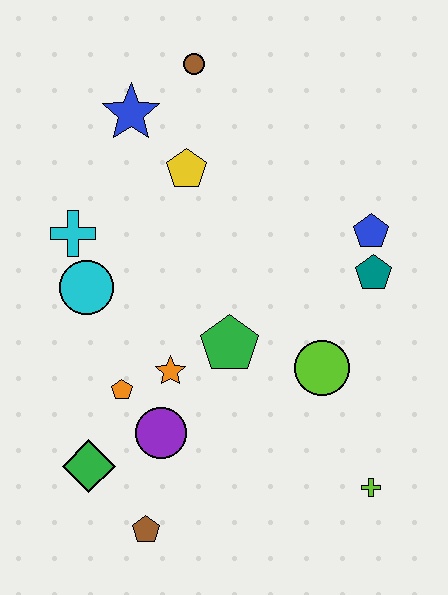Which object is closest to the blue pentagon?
The teal pentagon is closest to the blue pentagon.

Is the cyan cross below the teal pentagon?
No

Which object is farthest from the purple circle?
The brown circle is farthest from the purple circle.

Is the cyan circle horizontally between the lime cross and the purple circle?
No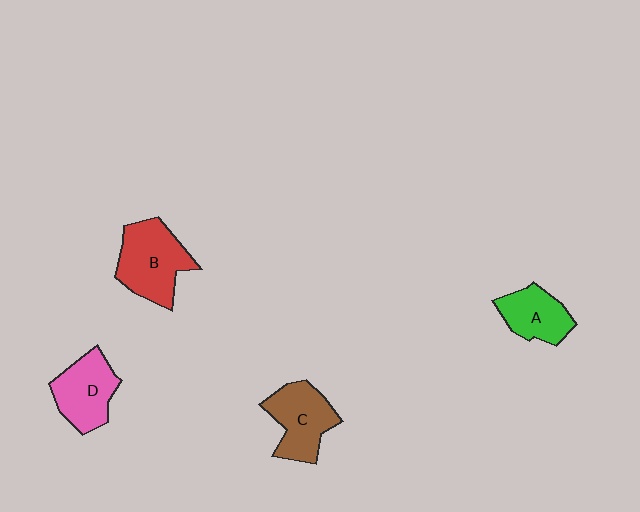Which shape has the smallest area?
Shape A (green).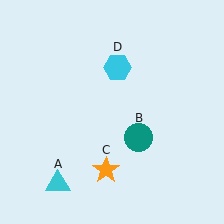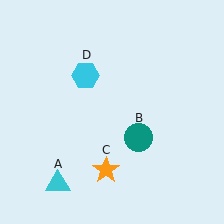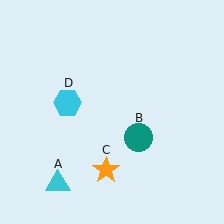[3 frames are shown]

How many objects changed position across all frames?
1 object changed position: cyan hexagon (object D).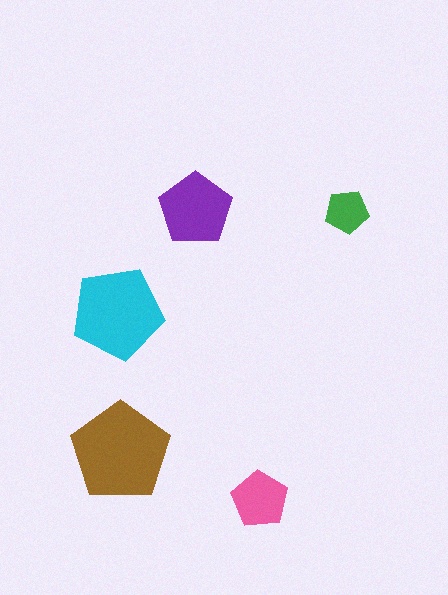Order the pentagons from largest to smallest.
the brown one, the cyan one, the purple one, the pink one, the green one.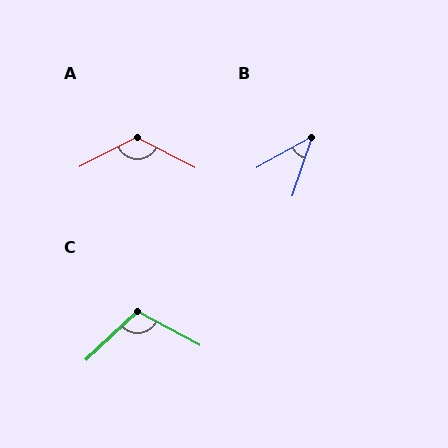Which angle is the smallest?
B, at approximately 43 degrees.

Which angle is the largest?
A, at approximately 126 degrees.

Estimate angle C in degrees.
Approximately 109 degrees.